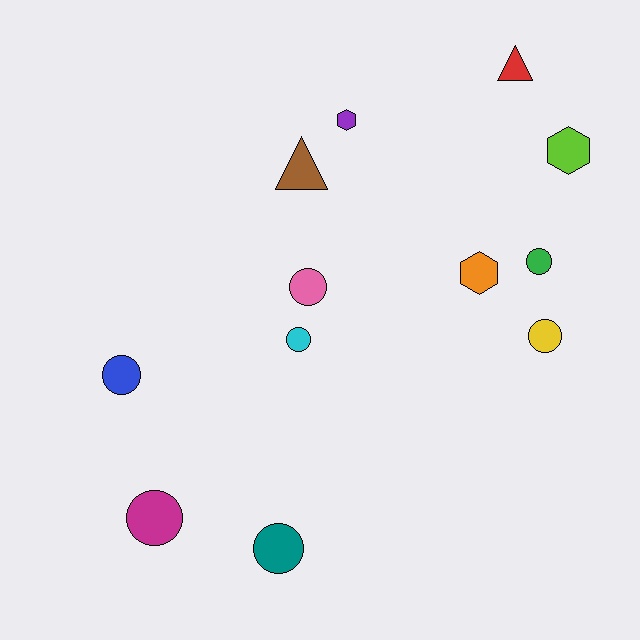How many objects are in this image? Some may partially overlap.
There are 12 objects.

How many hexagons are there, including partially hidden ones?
There are 3 hexagons.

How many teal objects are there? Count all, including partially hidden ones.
There is 1 teal object.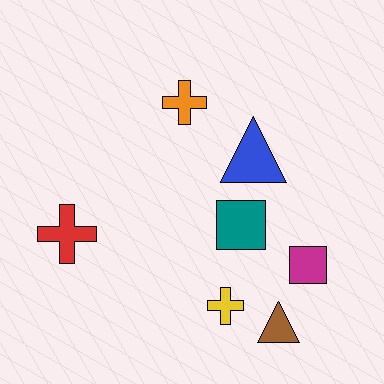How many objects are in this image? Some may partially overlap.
There are 7 objects.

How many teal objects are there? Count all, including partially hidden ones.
There is 1 teal object.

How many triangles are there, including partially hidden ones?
There are 2 triangles.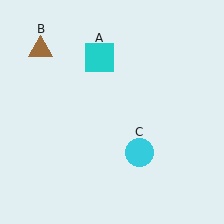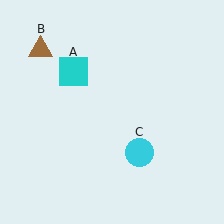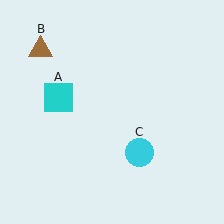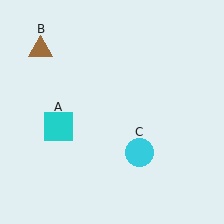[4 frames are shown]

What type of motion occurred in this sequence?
The cyan square (object A) rotated counterclockwise around the center of the scene.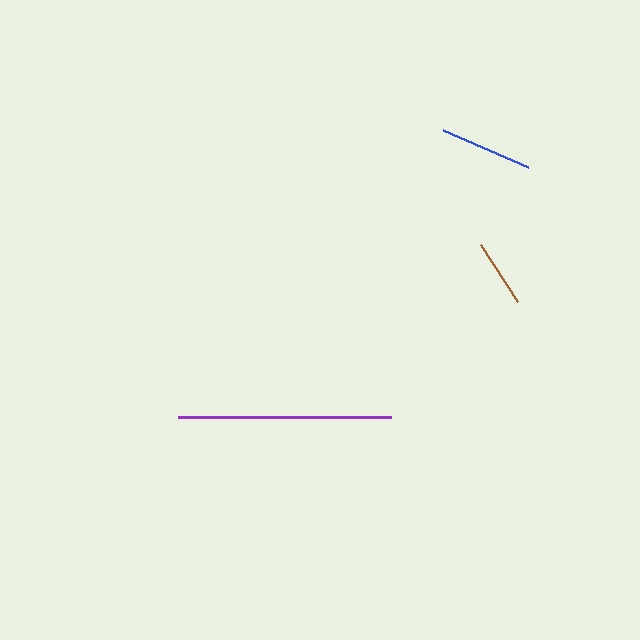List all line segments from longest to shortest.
From longest to shortest: purple, blue, brown.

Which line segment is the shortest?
The brown line is the shortest at approximately 67 pixels.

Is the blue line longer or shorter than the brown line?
The blue line is longer than the brown line.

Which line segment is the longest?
The purple line is the longest at approximately 213 pixels.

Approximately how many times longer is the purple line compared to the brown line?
The purple line is approximately 3.2 times the length of the brown line.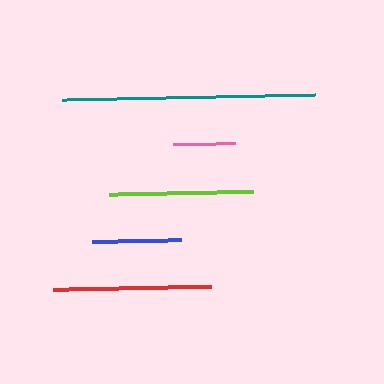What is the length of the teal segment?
The teal segment is approximately 252 pixels long.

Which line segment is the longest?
The teal line is the longest at approximately 252 pixels.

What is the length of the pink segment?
The pink segment is approximately 62 pixels long.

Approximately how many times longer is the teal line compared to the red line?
The teal line is approximately 1.6 times the length of the red line.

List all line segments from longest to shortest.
From longest to shortest: teal, red, lime, blue, pink.